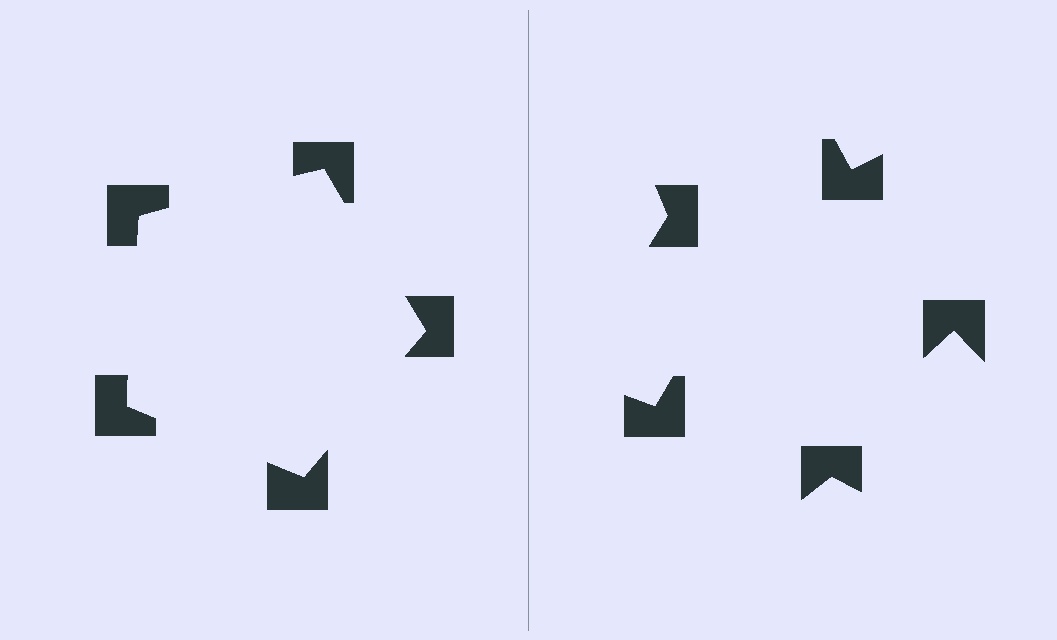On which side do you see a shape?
An illusory pentagon appears on the left side. On the right side the wedge cuts are rotated, so no coherent shape forms.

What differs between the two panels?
The notched squares are positioned identically on both sides; only the wedge orientations differ. On the left they align to a pentagon; on the right they are misaligned.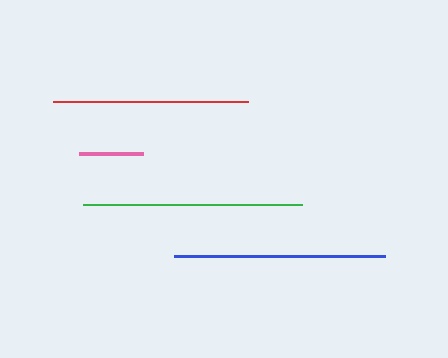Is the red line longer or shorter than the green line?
The green line is longer than the red line.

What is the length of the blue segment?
The blue segment is approximately 212 pixels long.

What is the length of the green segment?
The green segment is approximately 219 pixels long.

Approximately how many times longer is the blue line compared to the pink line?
The blue line is approximately 3.3 times the length of the pink line.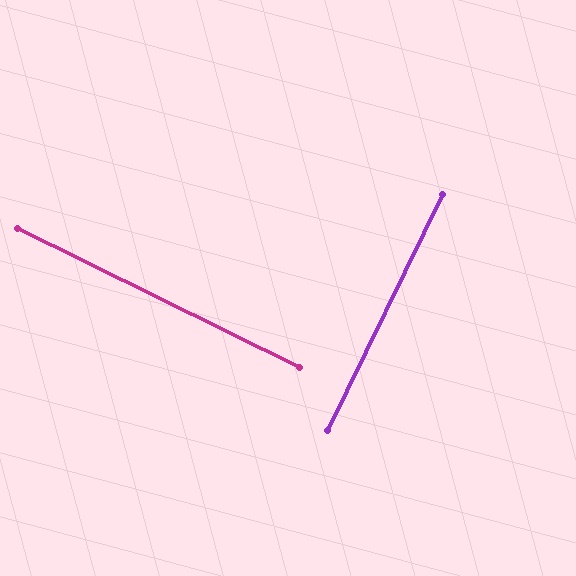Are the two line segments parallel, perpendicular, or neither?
Perpendicular — they meet at approximately 90°.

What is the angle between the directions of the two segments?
Approximately 90 degrees.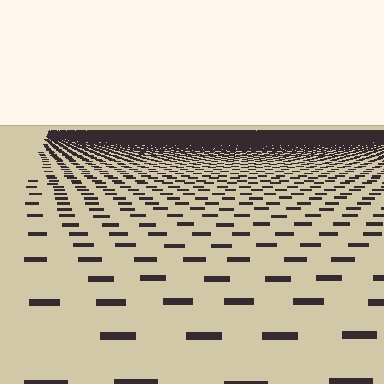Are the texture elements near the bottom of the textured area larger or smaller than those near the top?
Larger. Near the bottom, elements are closer to the viewer and appear at a bigger on-screen size.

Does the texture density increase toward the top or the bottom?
Density increases toward the top.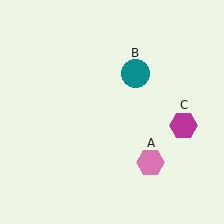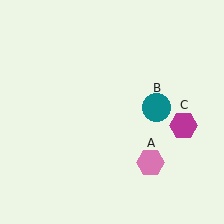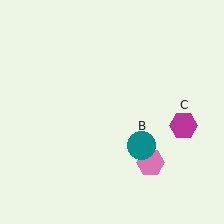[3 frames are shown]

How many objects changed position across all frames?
1 object changed position: teal circle (object B).